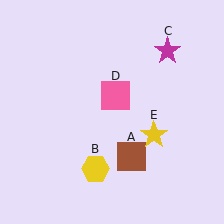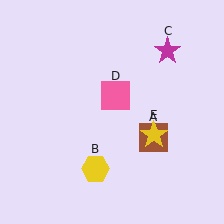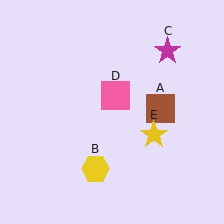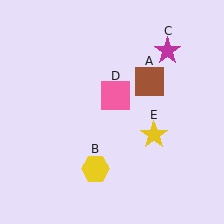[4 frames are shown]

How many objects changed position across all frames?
1 object changed position: brown square (object A).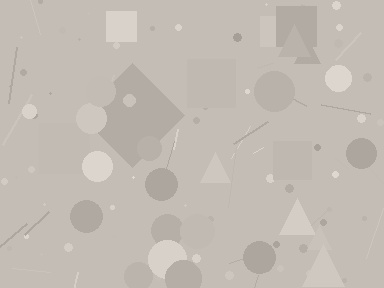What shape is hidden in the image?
A diamond is hidden in the image.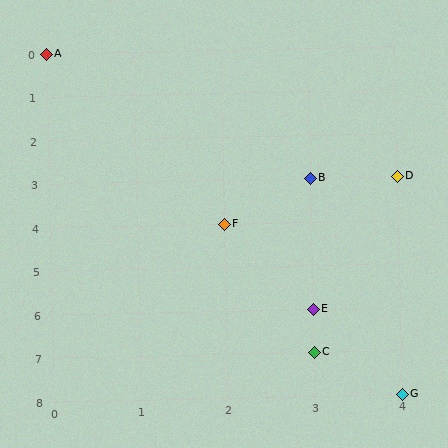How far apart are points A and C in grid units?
Points A and C are 3 columns and 7 rows apart (about 7.6 grid units diagonally).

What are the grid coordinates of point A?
Point A is at grid coordinates (0, 0).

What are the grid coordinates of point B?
Point B is at grid coordinates (3, 3).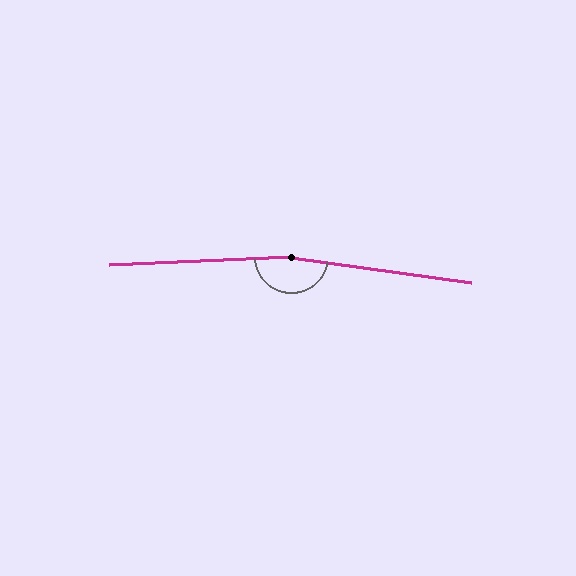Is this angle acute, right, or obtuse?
It is obtuse.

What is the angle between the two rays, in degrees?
Approximately 170 degrees.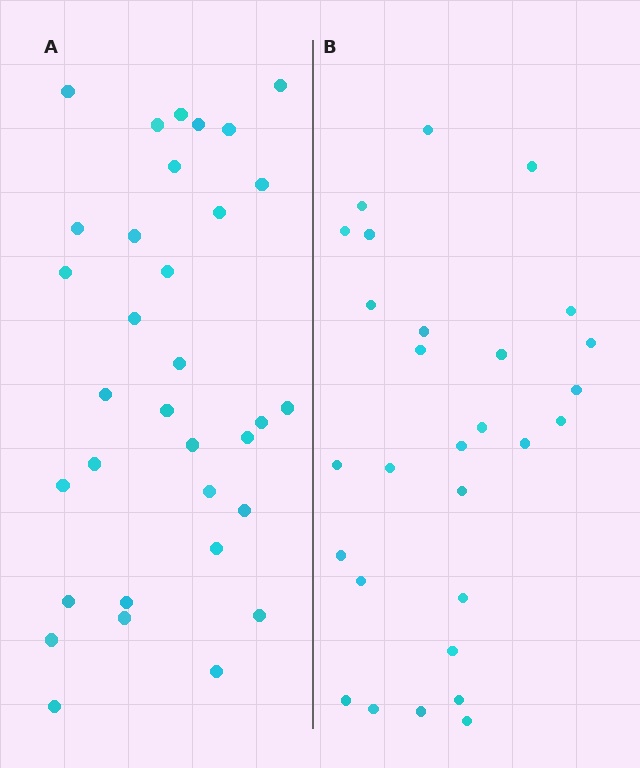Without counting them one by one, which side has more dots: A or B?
Region A (the left region) has more dots.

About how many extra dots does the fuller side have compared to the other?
Region A has about 5 more dots than region B.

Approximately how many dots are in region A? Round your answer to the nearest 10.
About 30 dots. (The exact count is 33, which rounds to 30.)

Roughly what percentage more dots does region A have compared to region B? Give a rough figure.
About 20% more.